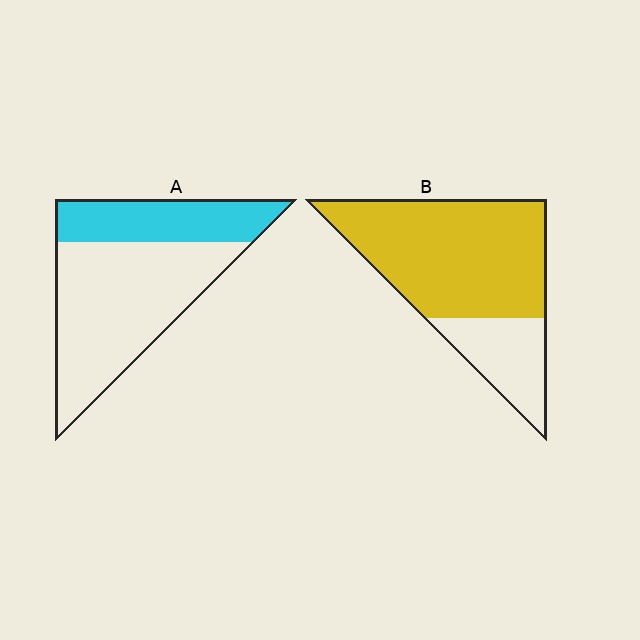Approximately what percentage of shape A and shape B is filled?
A is approximately 30% and B is approximately 75%.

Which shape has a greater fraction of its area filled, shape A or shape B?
Shape B.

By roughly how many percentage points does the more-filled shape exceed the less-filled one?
By roughly 40 percentage points (B over A).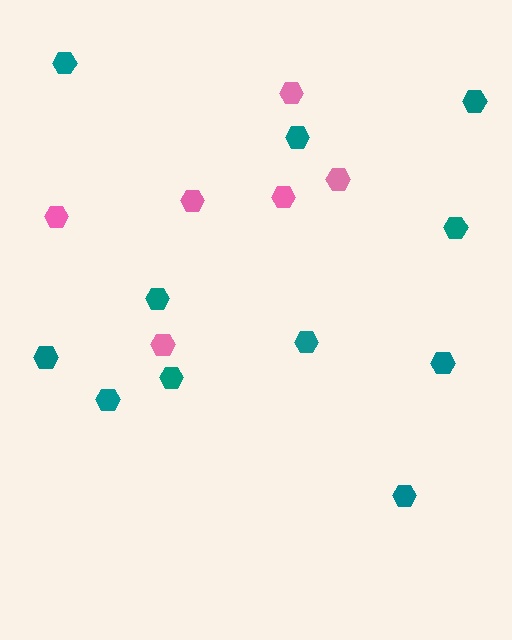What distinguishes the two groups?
There are 2 groups: one group of teal hexagons (11) and one group of pink hexagons (6).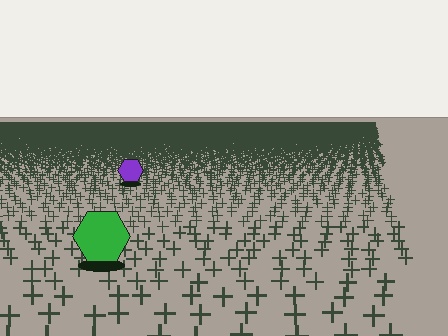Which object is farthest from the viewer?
The purple hexagon is farthest from the viewer. It appears smaller and the ground texture around it is denser.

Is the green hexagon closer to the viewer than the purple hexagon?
Yes. The green hexagon is closer — you can tell from the texture gradient: the ground texture is coarser near it.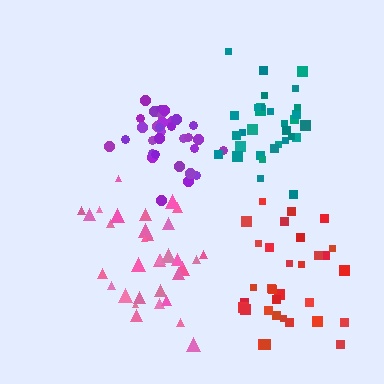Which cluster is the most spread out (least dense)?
Red.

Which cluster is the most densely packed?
Purple.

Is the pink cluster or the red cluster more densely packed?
Pink.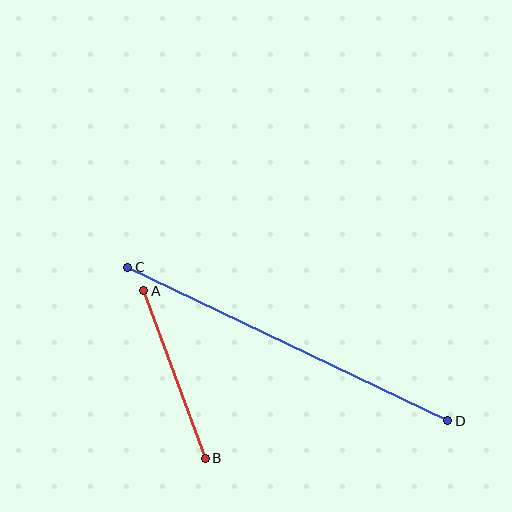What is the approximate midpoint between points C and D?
The midpoint is at approximately (288, 344) pixels.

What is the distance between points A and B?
The distance is approximately 179 pixels.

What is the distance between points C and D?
The distance is approximately 355 pixels.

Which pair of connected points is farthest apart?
Points C and D are farthest apart.